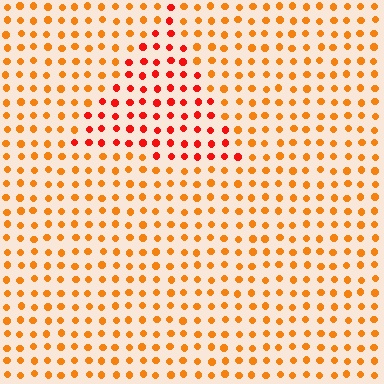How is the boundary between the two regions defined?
The boundary is defined purely by a slight shift in hue (about 30 degrees). Spacing, size, and orientation are identical on both sides.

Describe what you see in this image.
The image is filled with small orange elements in a uniform arrangement. A triangle-shaped region is visible where the elements are tinted to a slightly different hue, forming a subtle color boundary.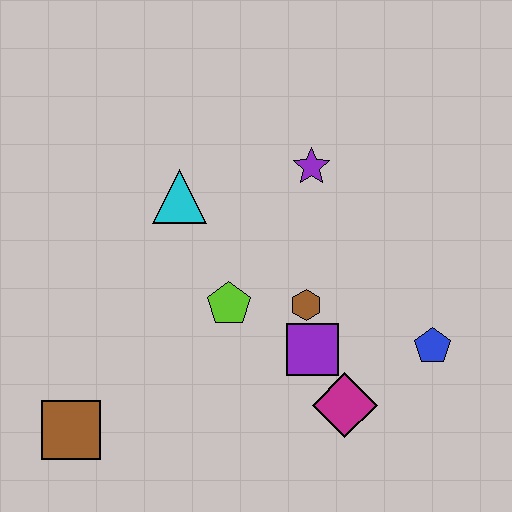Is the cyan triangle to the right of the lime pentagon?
No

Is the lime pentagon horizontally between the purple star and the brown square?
Yes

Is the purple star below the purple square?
No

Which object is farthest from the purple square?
The brown square is farthest from the purple square.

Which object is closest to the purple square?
The brown hexagon is closest to the purple square.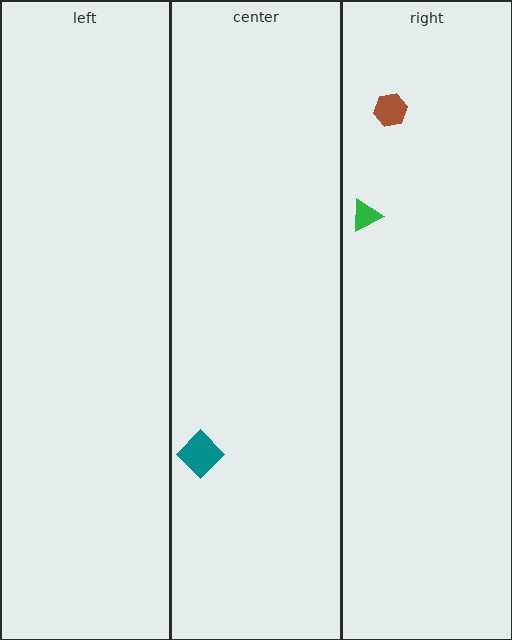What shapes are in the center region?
The teal diamond.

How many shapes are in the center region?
1.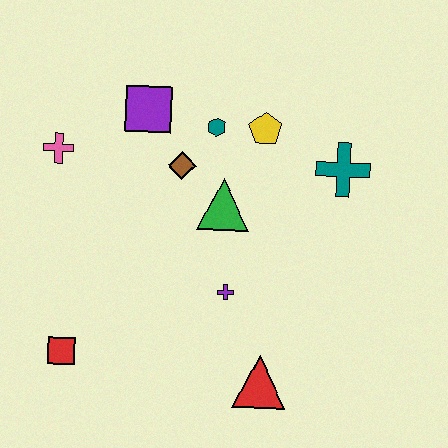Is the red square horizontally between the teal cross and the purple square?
No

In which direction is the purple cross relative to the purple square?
The purple cross is below the purple square.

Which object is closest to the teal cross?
The yellow pentagon is closest to the teal cross.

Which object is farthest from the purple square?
The red triangle is farthest from the purple square.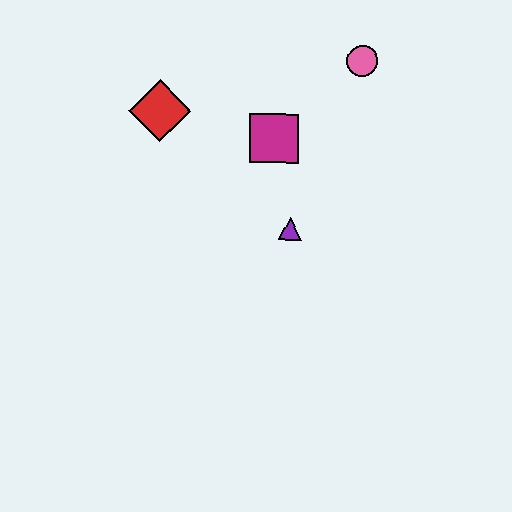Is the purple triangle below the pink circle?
Yes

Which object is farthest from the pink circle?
The red diamond is farthest from the pink circle.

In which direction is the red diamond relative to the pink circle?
The red diamond is to the left of the pink circle.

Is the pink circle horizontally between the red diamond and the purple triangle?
No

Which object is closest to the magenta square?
The purple triangle is closest to the magenta square.